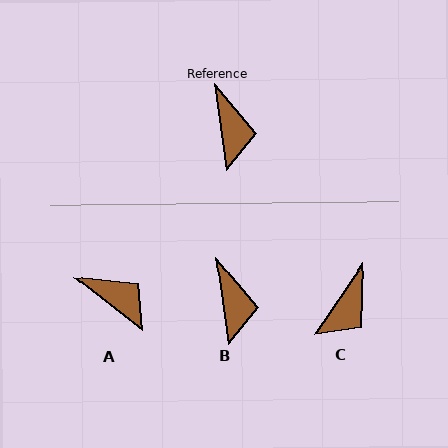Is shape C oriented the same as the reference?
No, it is off by about 42 degrees.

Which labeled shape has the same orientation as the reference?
B.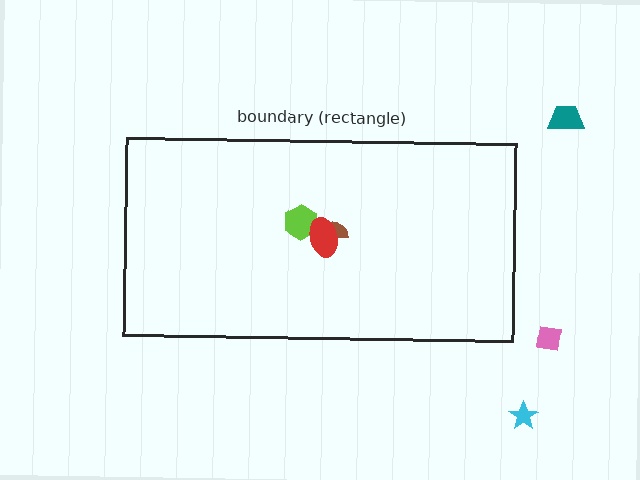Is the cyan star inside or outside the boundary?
Outside.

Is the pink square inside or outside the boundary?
Outside.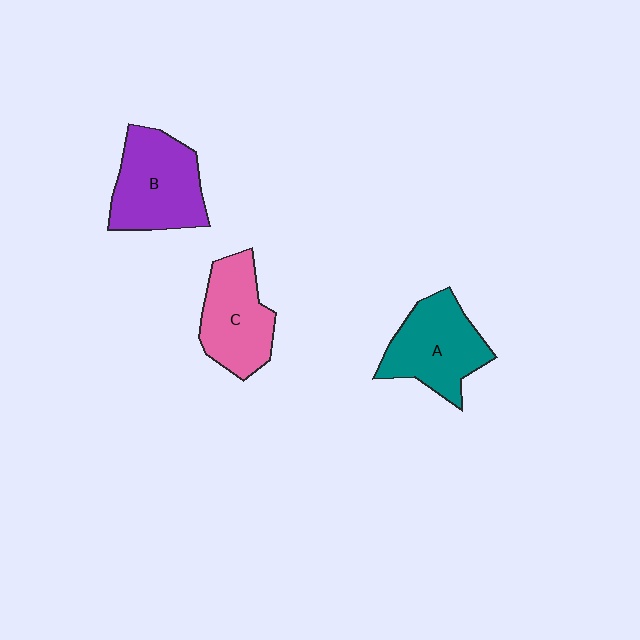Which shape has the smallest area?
Shape C (pink).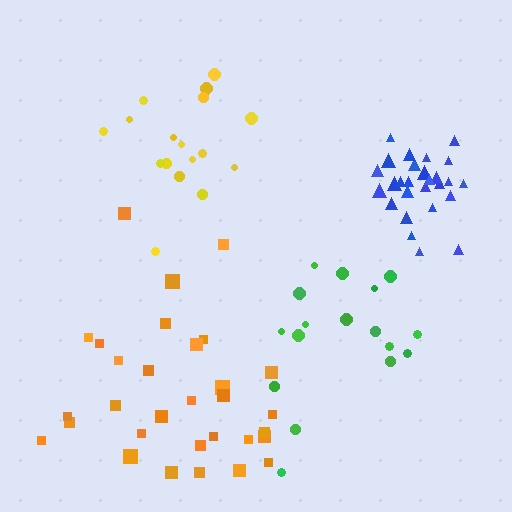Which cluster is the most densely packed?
Blue.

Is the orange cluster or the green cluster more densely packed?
Green.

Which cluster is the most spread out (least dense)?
Orange.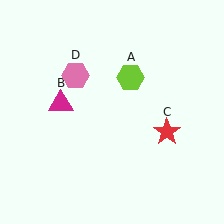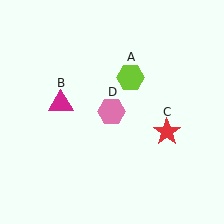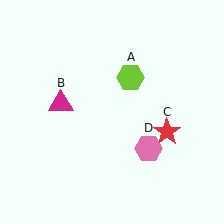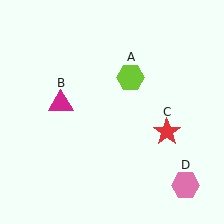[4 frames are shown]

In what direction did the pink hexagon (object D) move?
The pink hexagon (object D) moved down and to the right.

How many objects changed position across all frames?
1 object changed position: pink hexagon (object D).